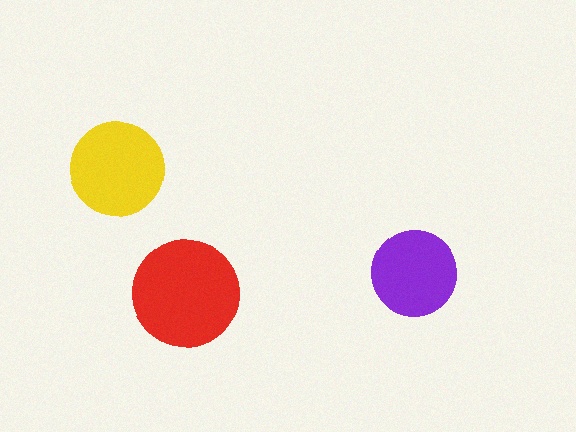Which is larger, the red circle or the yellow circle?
The red one.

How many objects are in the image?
There are 3 objects in the image.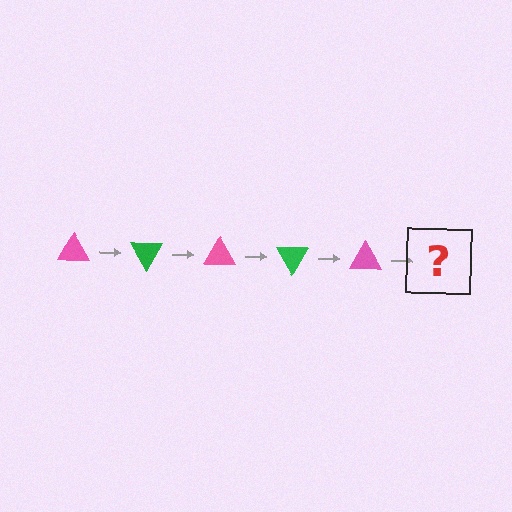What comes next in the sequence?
The next element should be a green triangle, rotated 300 degrees from the start.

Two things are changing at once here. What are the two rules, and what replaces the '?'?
The two rules are that it rotates 60 degrees each step and the color cycles through pink and green. The '?' should be a green triangle, rotated 300 degrees from the start.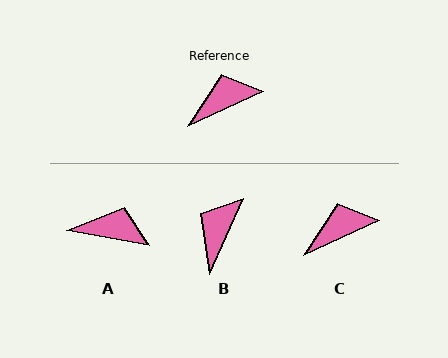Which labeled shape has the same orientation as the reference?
C.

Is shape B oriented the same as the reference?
No, it is off by about 42 degrees.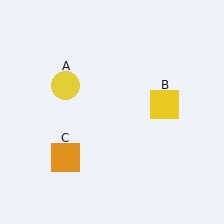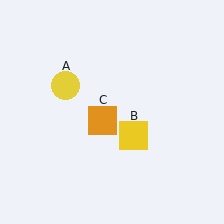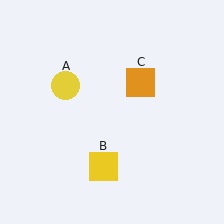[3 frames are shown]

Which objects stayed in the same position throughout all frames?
Yellow circle (object A) remained stationary.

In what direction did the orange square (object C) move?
The orange square (object C) moved up and to the right.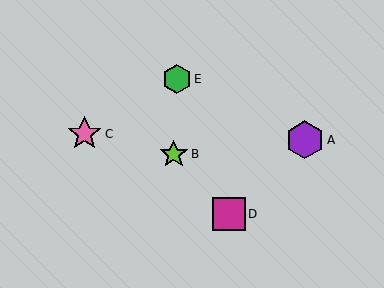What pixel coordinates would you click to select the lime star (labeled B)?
Click at (174, 154) to select the lime star B.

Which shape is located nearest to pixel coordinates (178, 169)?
The lime star (labeled B) at (174, 154) is nearest to that location.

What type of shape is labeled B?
Shape B is a lime star.